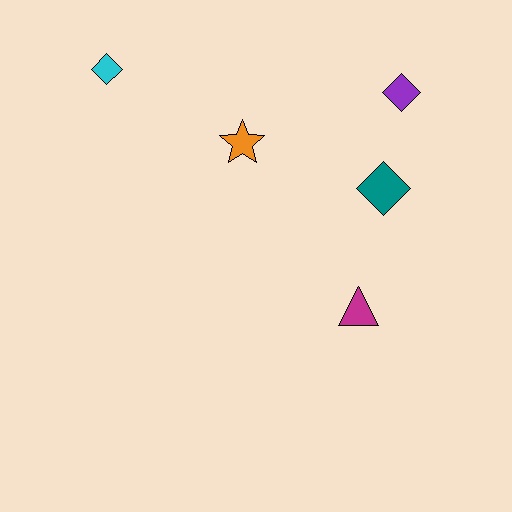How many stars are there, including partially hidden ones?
There is 1 star.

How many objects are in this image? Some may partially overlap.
There are 5 objects.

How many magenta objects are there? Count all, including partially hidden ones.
There is 1 magenta object.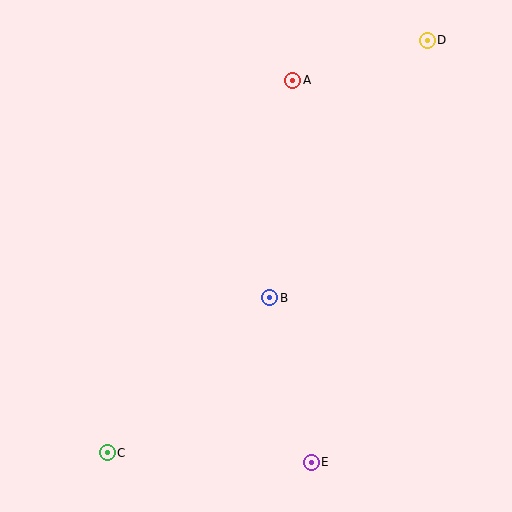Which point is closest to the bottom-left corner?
Point C is closest to the bottom-left corner.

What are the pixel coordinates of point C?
Point C is at (107, 453).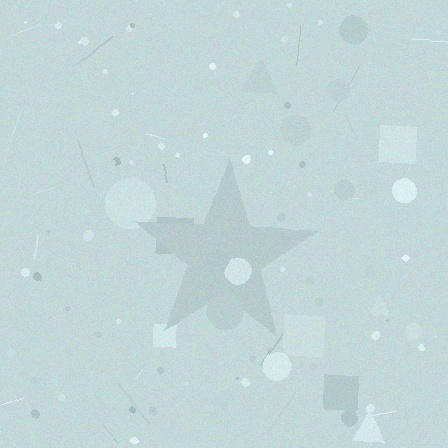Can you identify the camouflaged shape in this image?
The camouflaged shape is a star.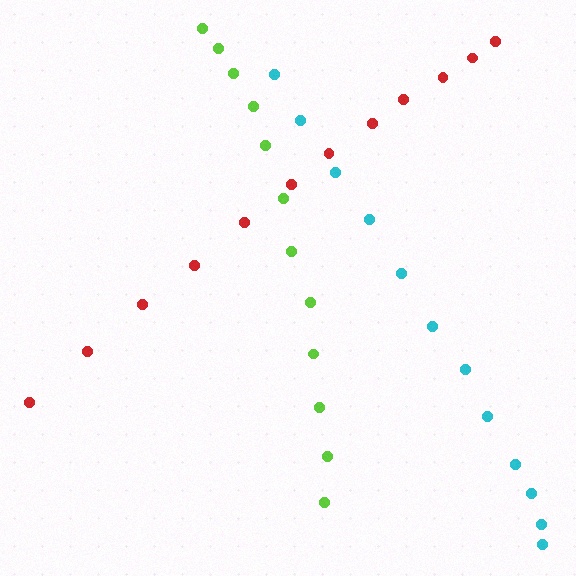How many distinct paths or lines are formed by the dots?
There are 3 distinct paths.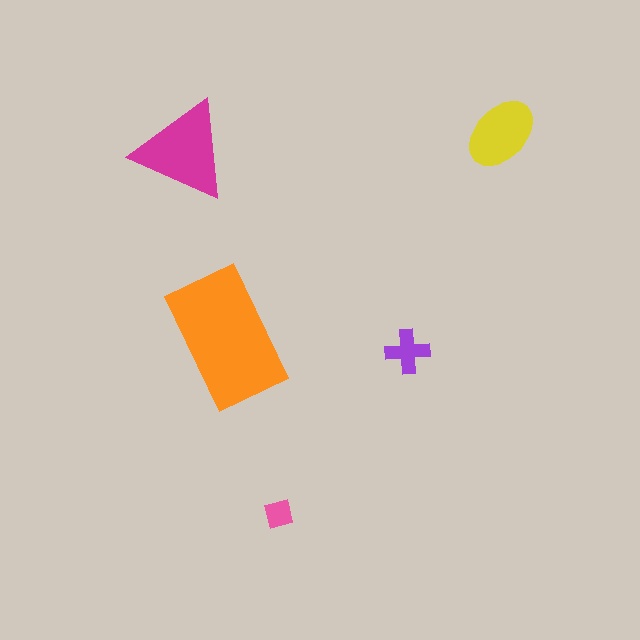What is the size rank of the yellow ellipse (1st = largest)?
3rd.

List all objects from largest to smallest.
The orange rectangle, the magenta triangle, the yellow ellipse, the purple cross, the pink square.